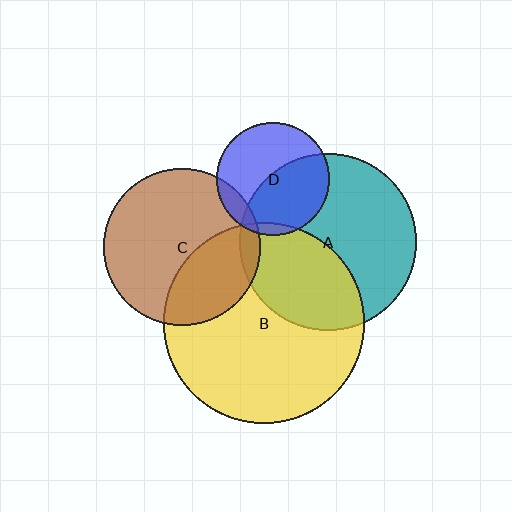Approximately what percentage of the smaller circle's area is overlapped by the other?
Approximately 5%.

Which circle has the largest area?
Circle B (yellow).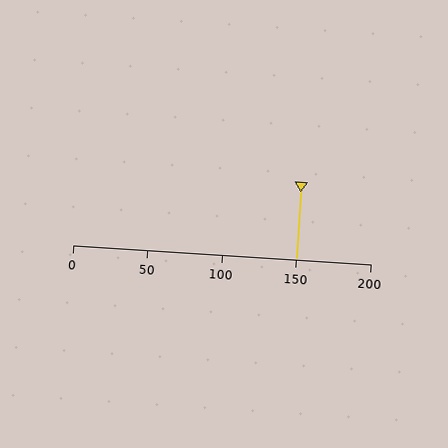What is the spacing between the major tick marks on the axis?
The major ticks are spaced 50 apart.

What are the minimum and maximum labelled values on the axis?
The axis runs from 0 to 200.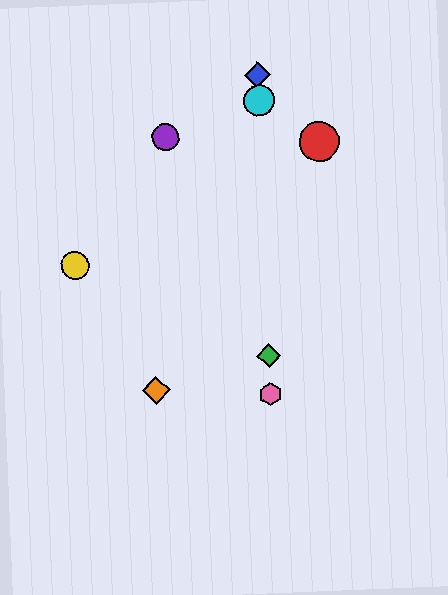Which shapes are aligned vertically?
The blue diamond, the green diamond, the cyan circle, the pink hexagon are aligned vertically.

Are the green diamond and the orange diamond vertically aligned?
No, the green diamond is at x≈269 and the orange diamond is at x≈156.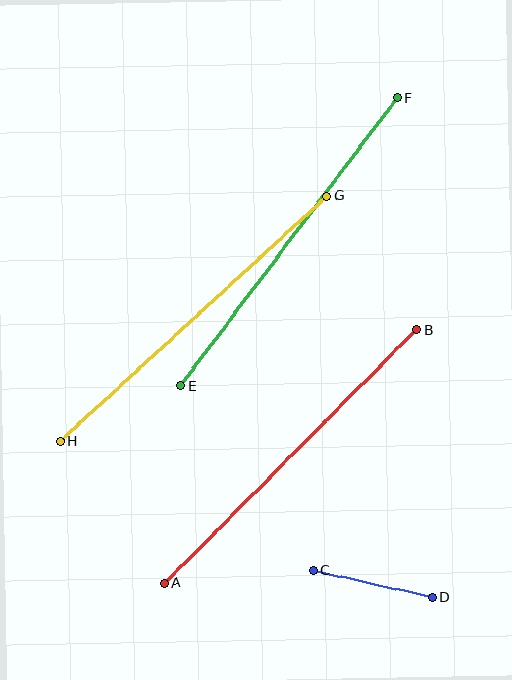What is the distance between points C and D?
The distance is approximately 122 pixels.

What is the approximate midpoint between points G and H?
The midpoint is at approximately (194, 319) pixels.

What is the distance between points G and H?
The distance is approximately 363 pixels.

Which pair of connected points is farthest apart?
Points G and H are farthest apart.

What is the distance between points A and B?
The distance is approximately 357 pixels.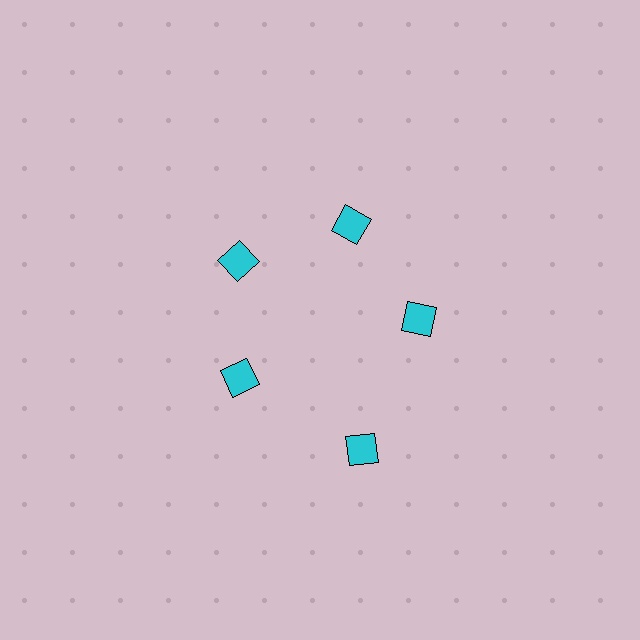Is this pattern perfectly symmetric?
No. The 5 cyan diamonds are arranged in a ring, but one element near the 5 o'clock position is pushed outward from the center, breaking the 5-fold rotational symmetry.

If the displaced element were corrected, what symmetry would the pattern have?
It would have 5-fold rotational symmetry — the pattern would map onto itself every 72 degrees.